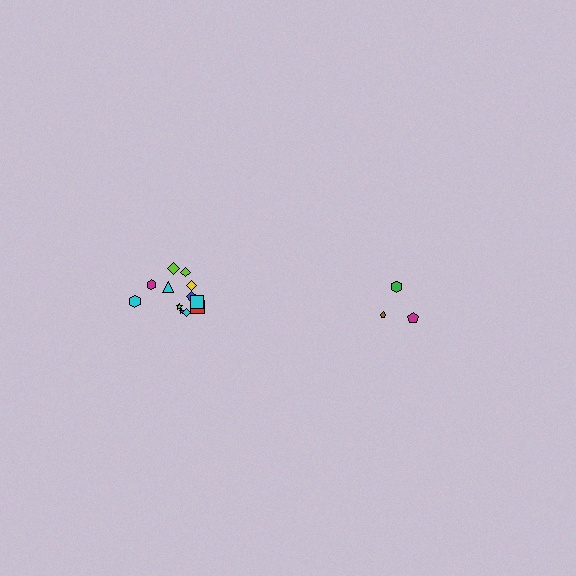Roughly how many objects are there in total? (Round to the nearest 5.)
Roughly 15 objects in total.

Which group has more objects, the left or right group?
The left group.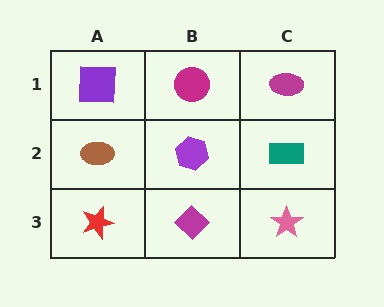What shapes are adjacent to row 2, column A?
A purple square (row 1, column A), a red star (row 3, column A), a purple hexagon (row 2, column B).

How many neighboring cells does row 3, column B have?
3.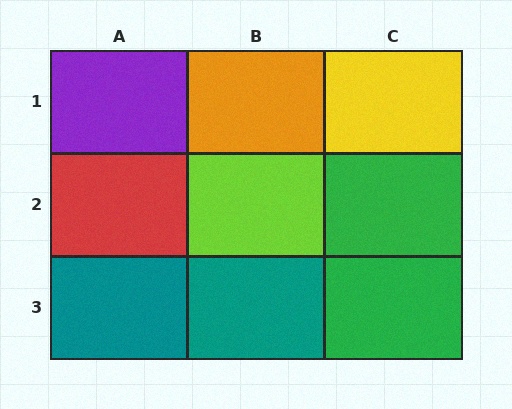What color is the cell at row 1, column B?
Orange.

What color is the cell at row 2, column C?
Green.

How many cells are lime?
1 cell is lime.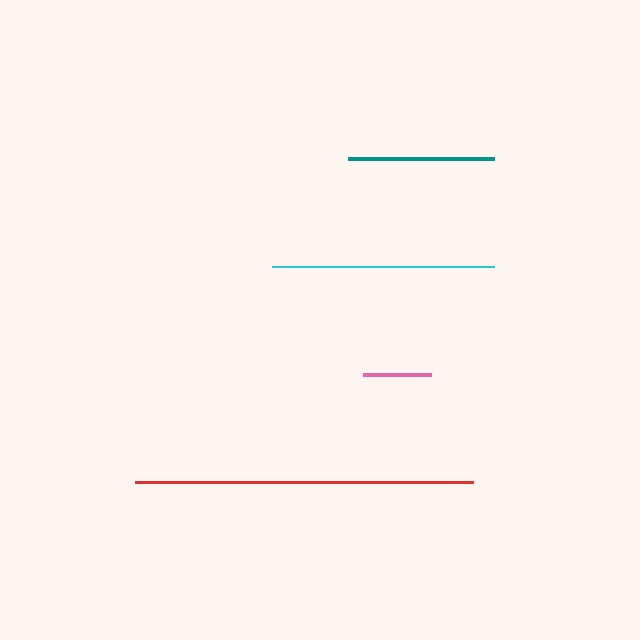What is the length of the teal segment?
The teal segment is approximately 146 pixels long.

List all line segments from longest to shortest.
From longest to shortest: red, cyan, teal, pink.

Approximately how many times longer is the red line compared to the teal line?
The red line is approximately 2.3 times the length of the teal line.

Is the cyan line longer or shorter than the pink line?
The cyan line is longer than the pink line.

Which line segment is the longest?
The red line is the longest at approximately 339 pixels.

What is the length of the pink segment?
The pink segment is approximately 68 pixels long.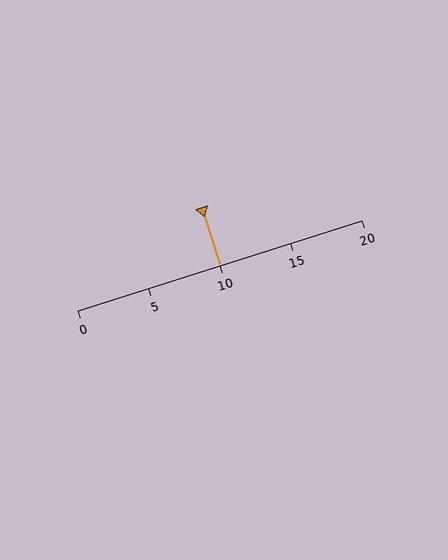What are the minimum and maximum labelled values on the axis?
The axis runs from 0 to 20.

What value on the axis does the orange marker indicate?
The marker indicates approximately 10.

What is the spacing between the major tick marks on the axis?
The major ticks are spaced 5 apart.